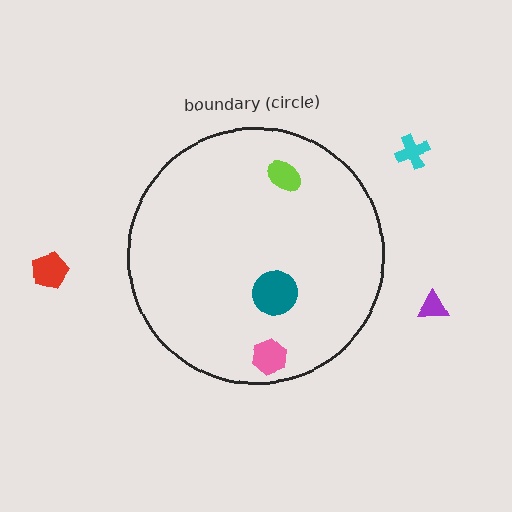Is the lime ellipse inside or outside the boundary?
Inside.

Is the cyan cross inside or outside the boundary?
Outside.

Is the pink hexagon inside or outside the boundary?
Inside.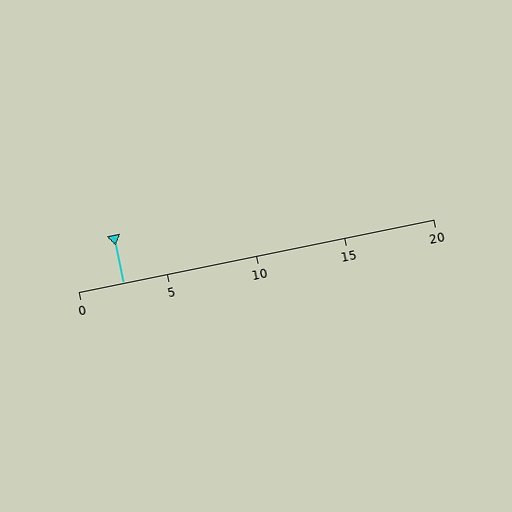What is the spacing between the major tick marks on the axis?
The major ticks are spaced 5 apart.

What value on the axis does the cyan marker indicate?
The marker indicates approximately 2.5.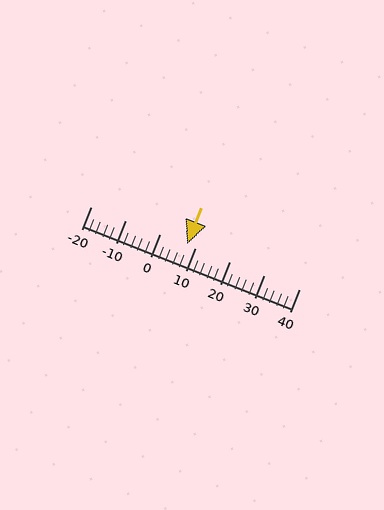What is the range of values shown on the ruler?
The ruler shows values from -20 to 40.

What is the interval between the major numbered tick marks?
The major tick marks are spaced 10 units apart.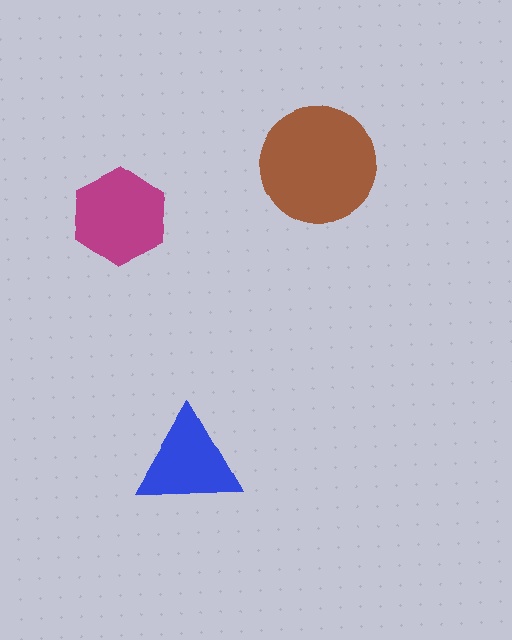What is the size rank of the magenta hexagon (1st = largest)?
2nd.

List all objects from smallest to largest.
The blue triangle, the magenta hexagon, the brown circle.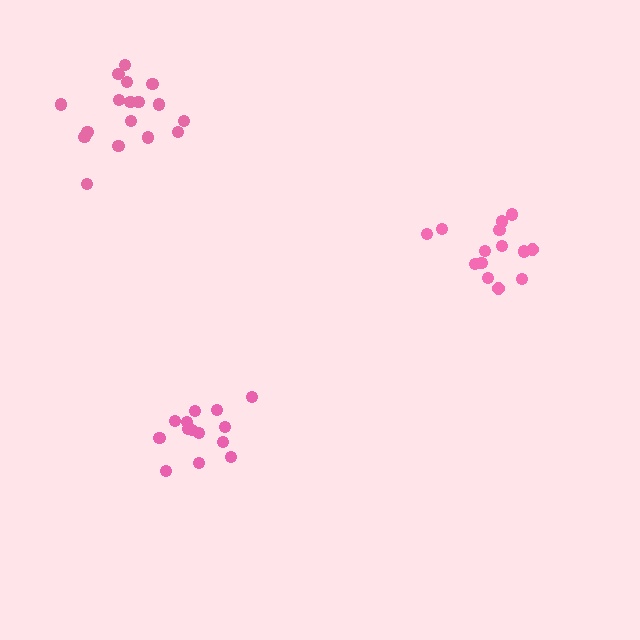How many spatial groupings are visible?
There are 3 spatial groupings.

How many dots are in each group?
Group 1: 14 dots, Group 2: 14 dots, Group 3: 17 dots (45 total).